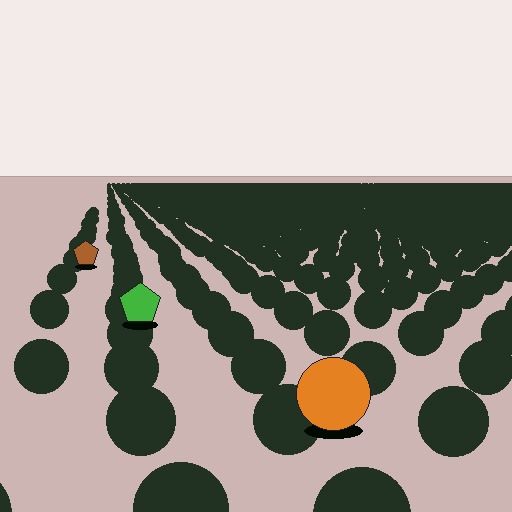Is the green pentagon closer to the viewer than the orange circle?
No. The orange circle is closer — you can tell from the texture gradient: the ground texture is coarser near it.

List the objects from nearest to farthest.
From nearest to farthest: the orange circle, the green pentagon, the brown pentagon.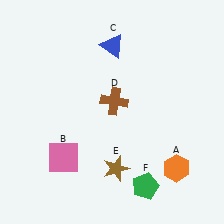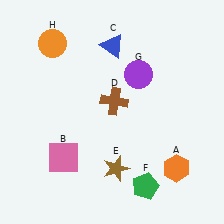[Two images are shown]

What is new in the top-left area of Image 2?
An orange circle (H) was added in the top-left area of Image 2.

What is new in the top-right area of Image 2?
A purple circle (G) was added in the top-right area of Image 2.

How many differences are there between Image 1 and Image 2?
There are 2 differences between the two images.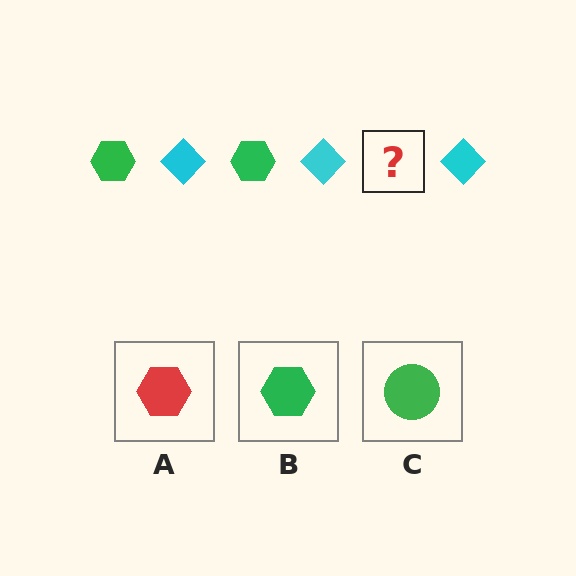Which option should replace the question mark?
Option B.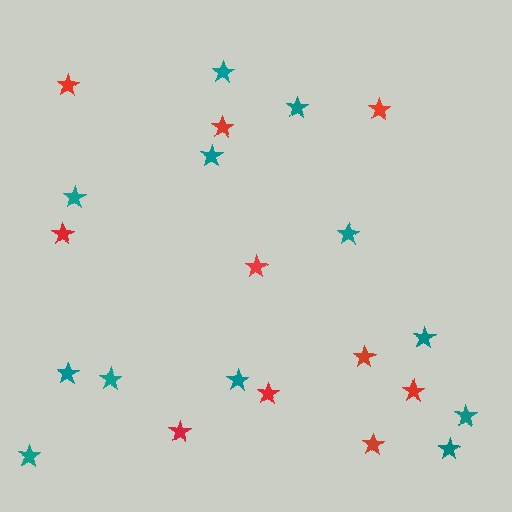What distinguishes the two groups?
There are 2 groups: one group of red stars (10) and one group of teal stars (12).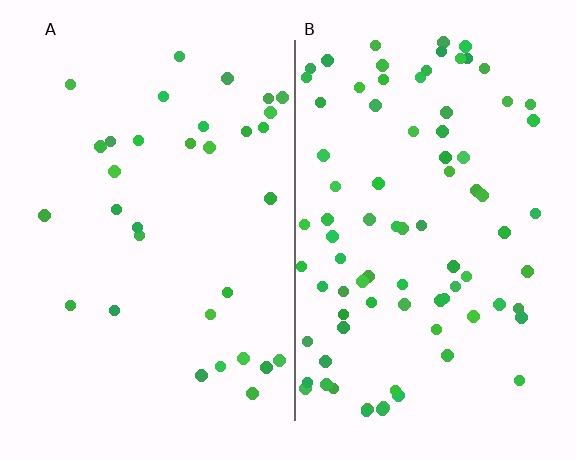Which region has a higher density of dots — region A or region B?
B (the right).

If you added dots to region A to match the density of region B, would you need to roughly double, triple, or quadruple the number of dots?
Approximately triple.